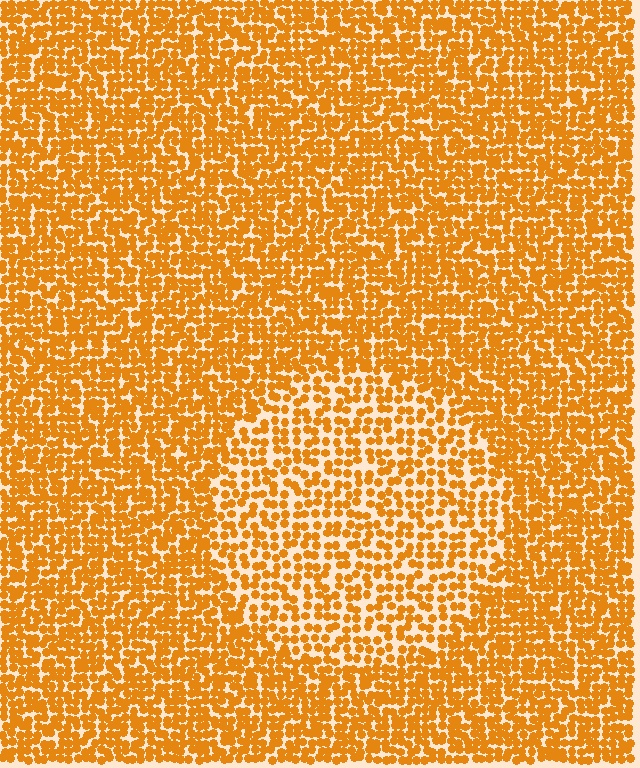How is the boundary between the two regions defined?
The boundary is defined by a change in element density (approximately 1.6x ratio). All elements are the same color, size, and shape.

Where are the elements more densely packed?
The elements are more densely packed outside the circle boundary.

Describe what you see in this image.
The image contains small orange elements arranged at two different densities. A circle-shaped region is visible where the elements are less densely packed than the surrounding area.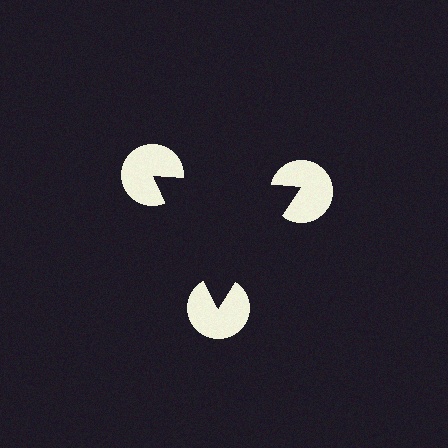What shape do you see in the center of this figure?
An illusory triangle — its edges are inferred from the aligned wedge cuts in the pac-man discs, not physically drawn.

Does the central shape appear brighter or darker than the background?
It typically appears slightly darker than the background, even though no actual brightness change is drawn.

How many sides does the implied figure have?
3 sides.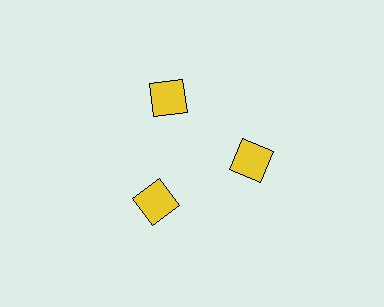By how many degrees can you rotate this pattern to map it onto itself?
The pattern maps onto itself every 120 degrees of rotation.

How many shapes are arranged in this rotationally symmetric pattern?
There are 3 shapes, arranged in 3 groups of 1.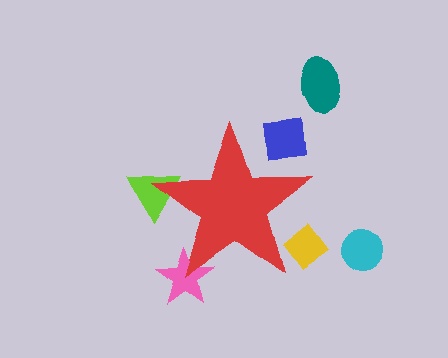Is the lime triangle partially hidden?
Yes, the lime triangle is partially hidden behind the red star.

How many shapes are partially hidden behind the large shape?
4 shapes are partially hidden.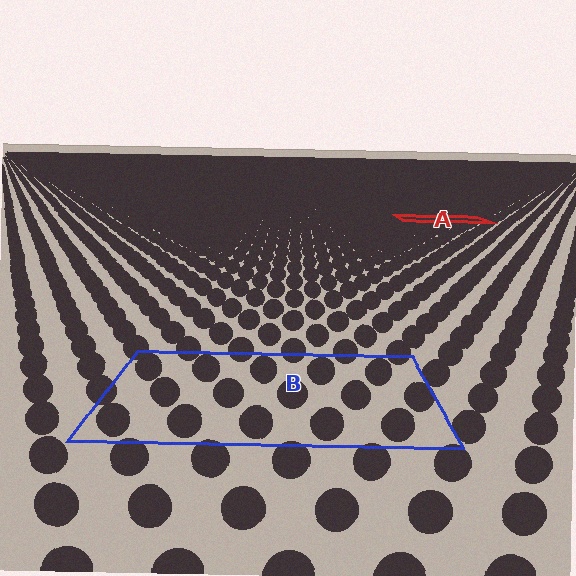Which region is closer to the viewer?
Region B is closer. The texture elements there are larger and more spread out.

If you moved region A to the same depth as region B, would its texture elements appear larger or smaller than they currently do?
They would appear larger. At a closer depth, the same texture elements are projected at a bigger on-screen size.